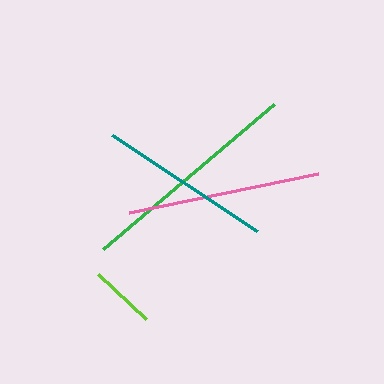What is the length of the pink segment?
The pink segment is approximately 193 pixels long.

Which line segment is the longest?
The green line is the longest at approximately 224 pixels.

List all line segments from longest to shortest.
From longest to shortest: green, pink, teal, lime.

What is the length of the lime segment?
The lime segment is approximately 65 pixels long.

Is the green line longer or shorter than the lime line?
The green line is longer than the lime line.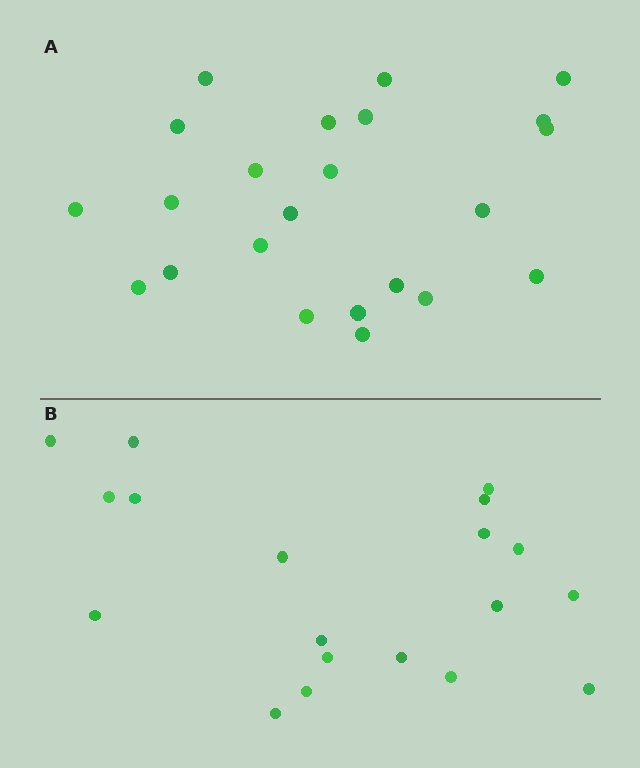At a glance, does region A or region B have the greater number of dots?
Region A (the top region) has more dots.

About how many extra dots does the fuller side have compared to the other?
Region A has about 4 more dots than region B.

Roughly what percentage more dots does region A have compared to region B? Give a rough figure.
About 20% more.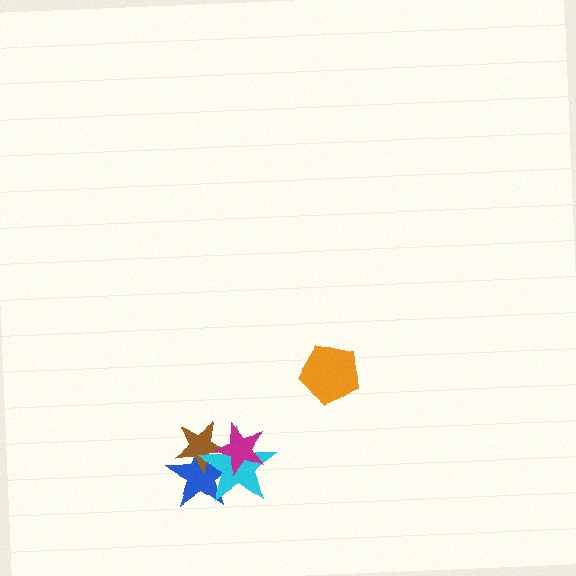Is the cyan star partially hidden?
Yes, it is partially covered by another shape.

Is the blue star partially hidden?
Yes, it is partially covered by another shape.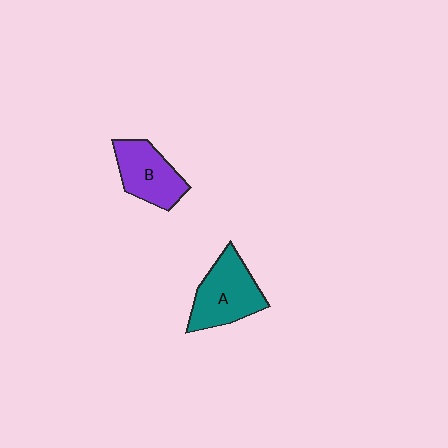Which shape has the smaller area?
Shape B (purple).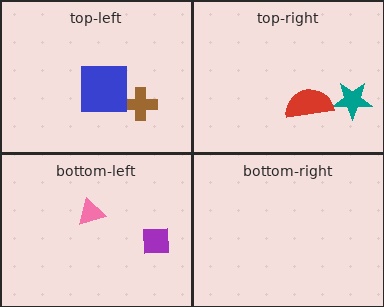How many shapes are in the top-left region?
2.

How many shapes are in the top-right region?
2.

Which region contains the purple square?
The bottom-left region.